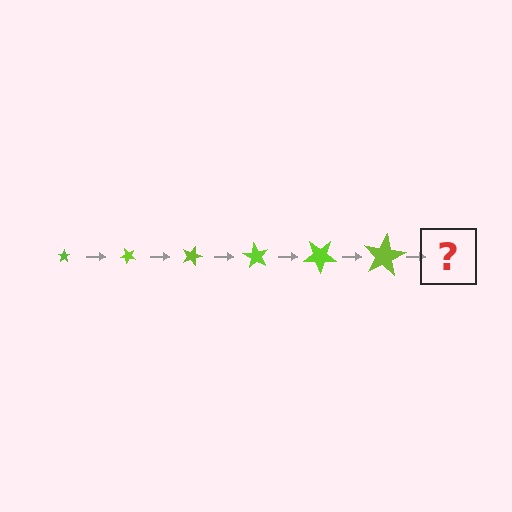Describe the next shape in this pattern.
It should be a star, larger than the previous one and rotated 270 degrees from the start.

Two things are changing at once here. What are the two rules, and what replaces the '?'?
The two rules are that the star grows larger each step and it rotates 45 degrees each step. The '?' should be a star, larger than the previous one and rotated 270 degrees from the start.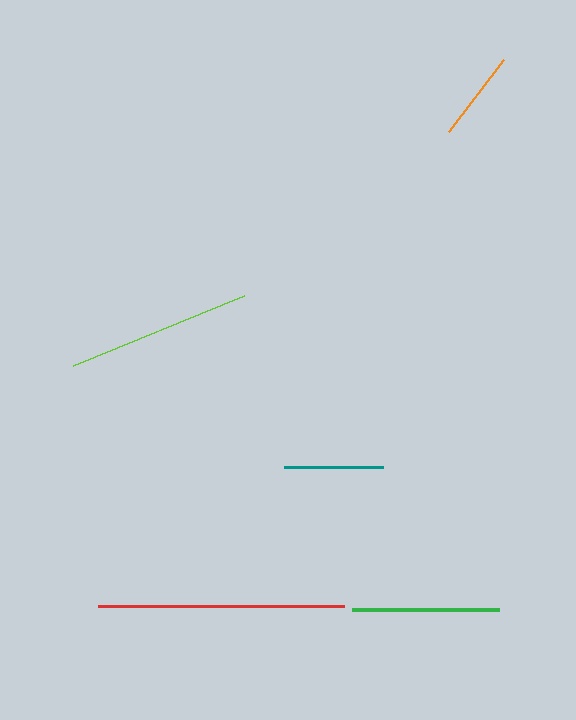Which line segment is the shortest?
The orange line is the shortest at approximately 91 pixels.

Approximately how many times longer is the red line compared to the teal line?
The red line is approximately 2.5 times the length of the teal line.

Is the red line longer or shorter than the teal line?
The red line is longer than the teal line.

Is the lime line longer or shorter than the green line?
The lime line is longer than the green line.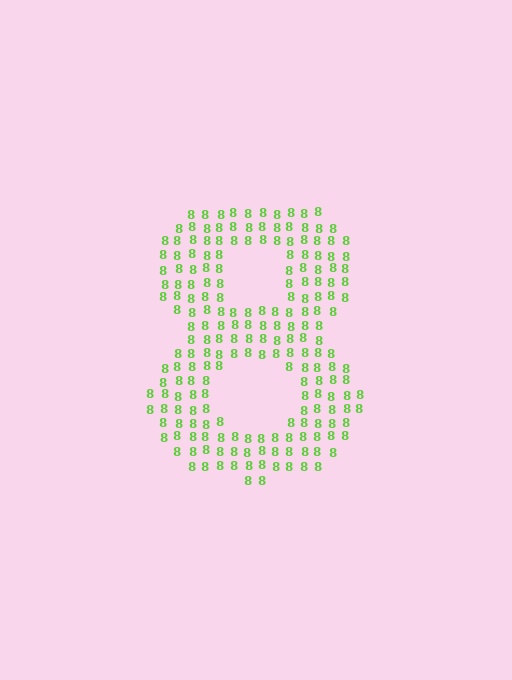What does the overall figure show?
The overall figure shows the digit 8.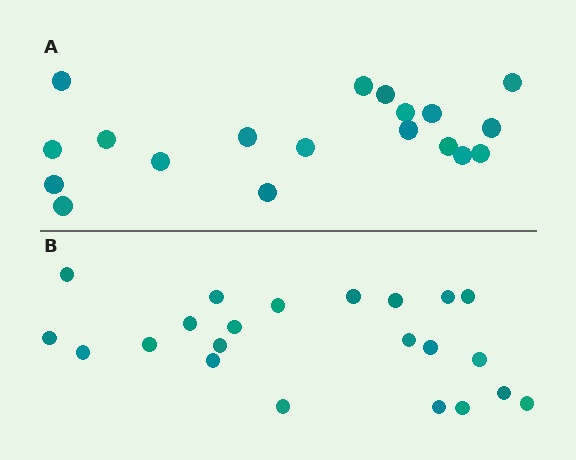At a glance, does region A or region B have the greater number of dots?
Region B (the bottom region) has more dots.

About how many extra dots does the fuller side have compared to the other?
Region B has just a few more — roughly 2 or 3 more dots than region A.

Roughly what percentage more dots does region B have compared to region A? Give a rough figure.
About 15% more.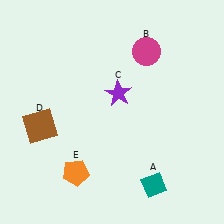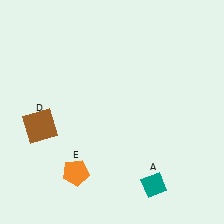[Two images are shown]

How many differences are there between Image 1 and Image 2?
There are 2 differences between the two images.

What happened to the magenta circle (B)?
The magenta circle (B) was removed in Image 2. It was in the top-right area of Image 1.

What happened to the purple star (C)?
The purple star (C) was removed in Image 2. It was in the top-right area of Image 1.